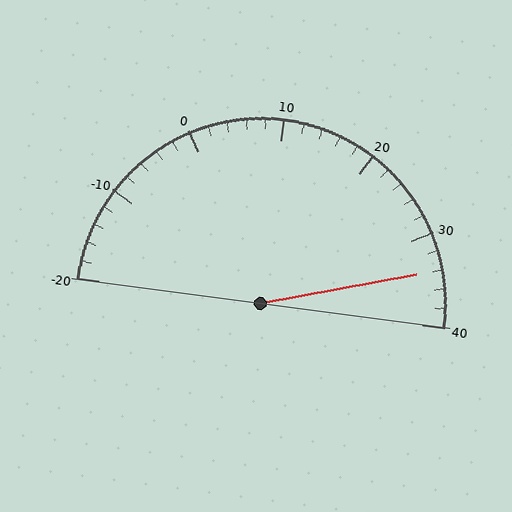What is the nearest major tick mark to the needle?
The nearest major tick mark is 30.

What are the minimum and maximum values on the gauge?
The gauge ranges from -20 to 40.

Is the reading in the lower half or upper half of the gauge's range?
The reading is in the upper half of the range (-20 to 40).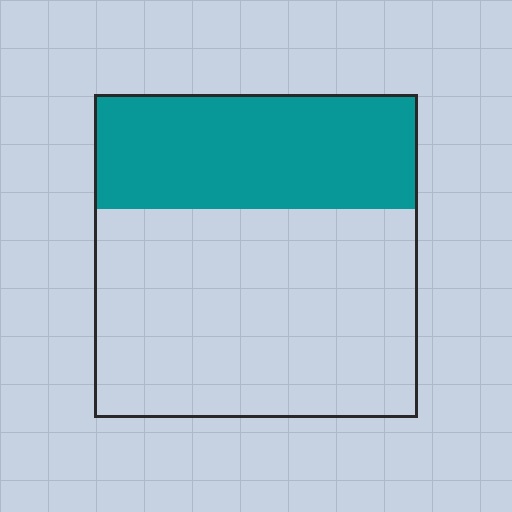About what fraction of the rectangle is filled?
About three eighths (3/8).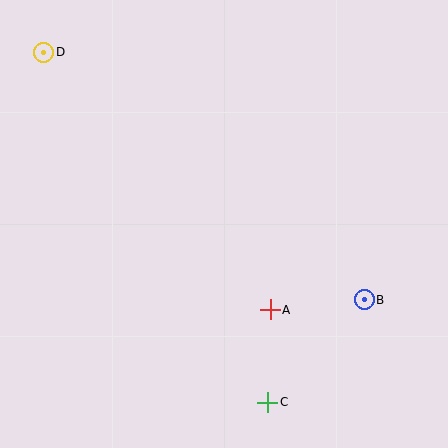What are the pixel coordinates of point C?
Point C is at (268, 402).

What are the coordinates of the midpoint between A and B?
The midpoint between A and B is at (317, 305).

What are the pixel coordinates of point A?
Point A is at (270, 310).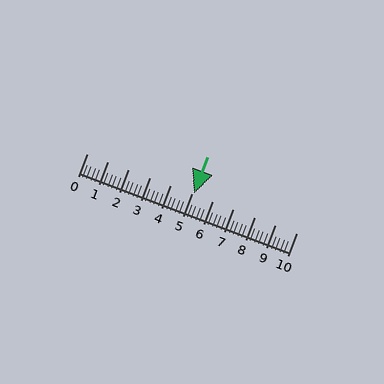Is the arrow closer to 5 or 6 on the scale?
The arrow is closer to 5.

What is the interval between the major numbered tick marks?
The major tick marks are spaced 1 units apart.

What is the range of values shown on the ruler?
The ruler shows values from 0 to 10.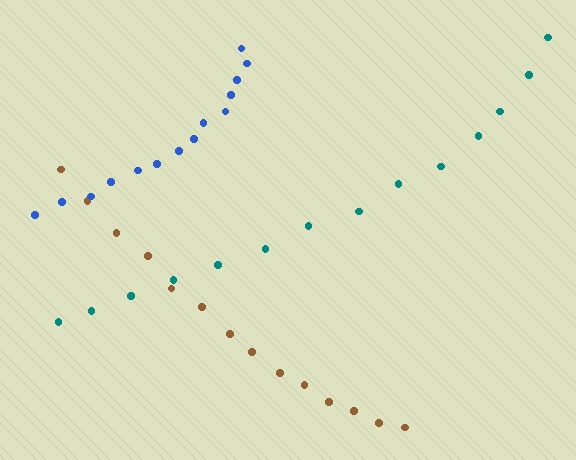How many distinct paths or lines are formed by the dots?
There are 3 distinct paths.